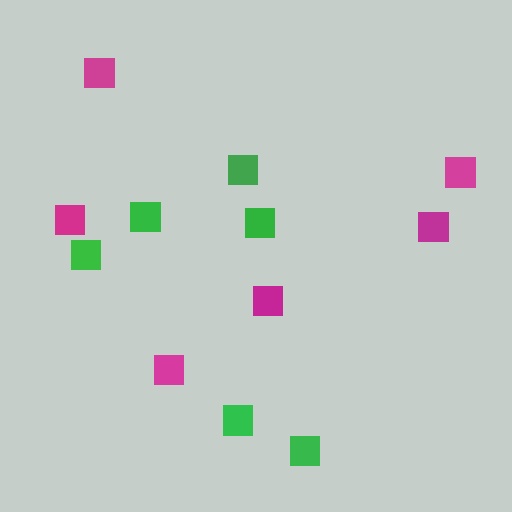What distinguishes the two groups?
There are 2 groups: one group of magenta squares (6) and one group of green squares (6).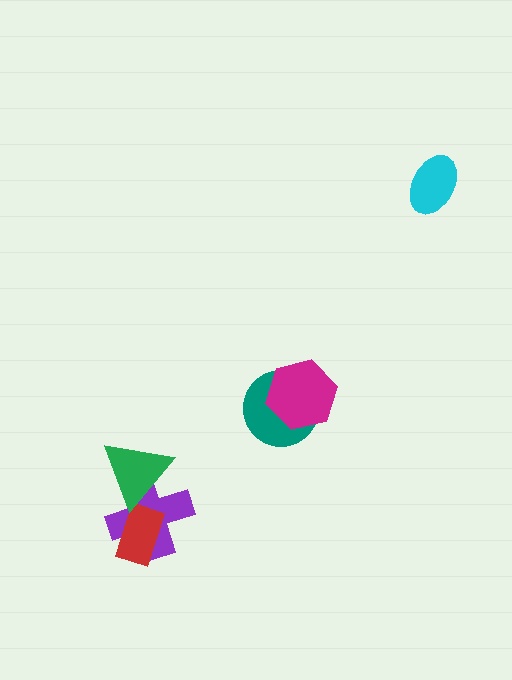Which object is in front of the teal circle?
The magenta hexagon is in front of the teal circle.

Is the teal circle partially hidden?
Yes, it is partially covered by another shape.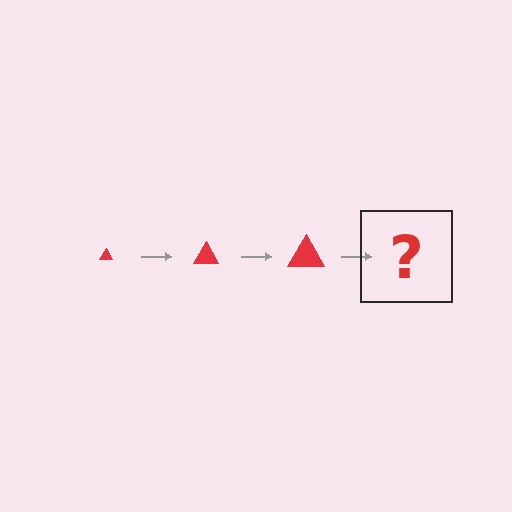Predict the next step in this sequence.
The next step is a red triangle, larger than the previous one.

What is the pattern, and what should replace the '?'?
The pattern is that the triangle gets progressively larger each step. The '?' should be a red triangle, larger than the previous one.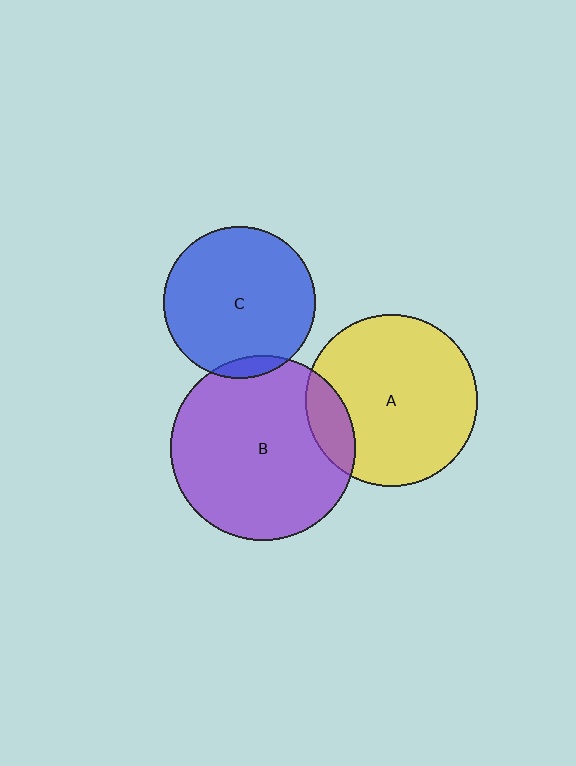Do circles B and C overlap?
Yes.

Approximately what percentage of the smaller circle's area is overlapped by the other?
Approximately 5%.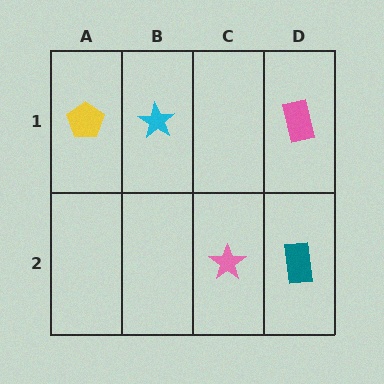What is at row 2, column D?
A teal rectangle.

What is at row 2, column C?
A pink star.